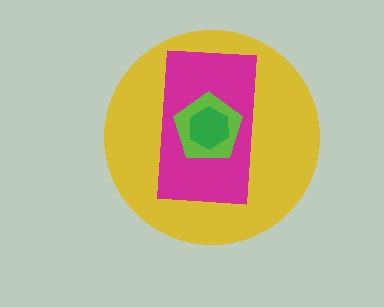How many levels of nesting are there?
4.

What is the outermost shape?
The yellow circle.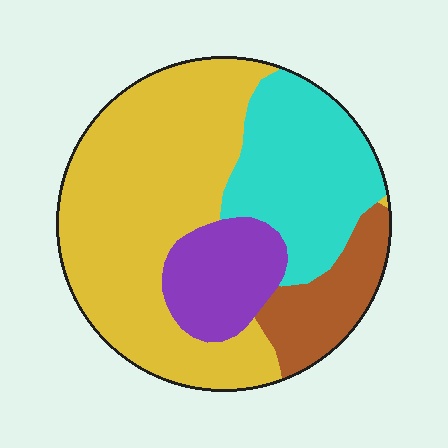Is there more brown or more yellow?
Yellow.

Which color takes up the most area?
Yellow, at roughly 50%.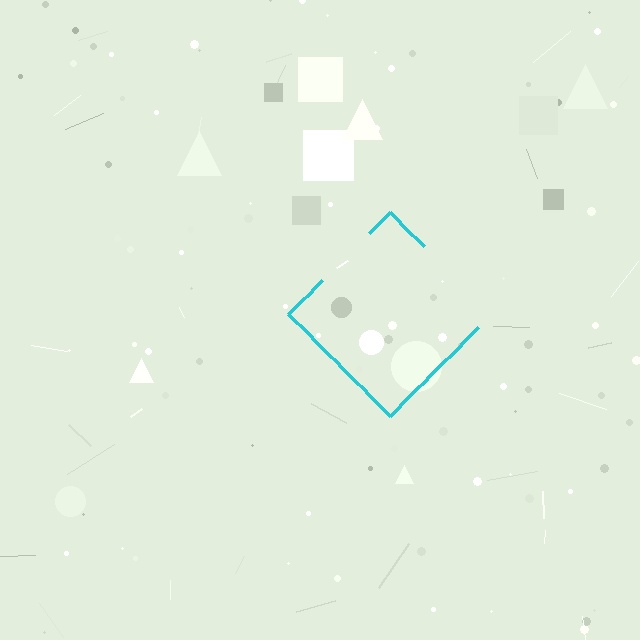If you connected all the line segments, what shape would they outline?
They would outline a diamond.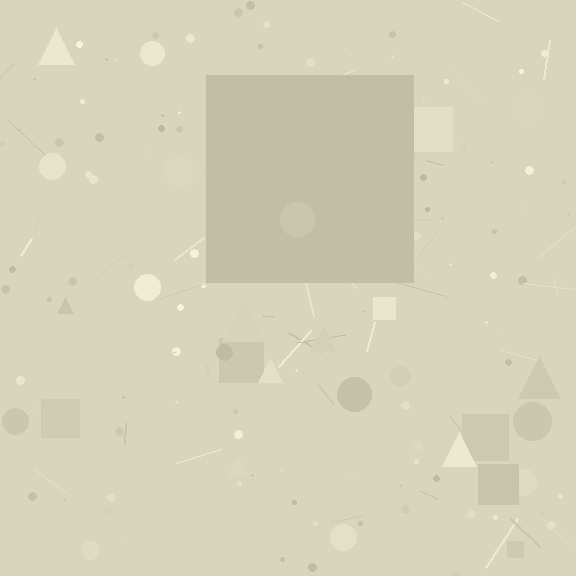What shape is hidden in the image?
A square is hidden in the image.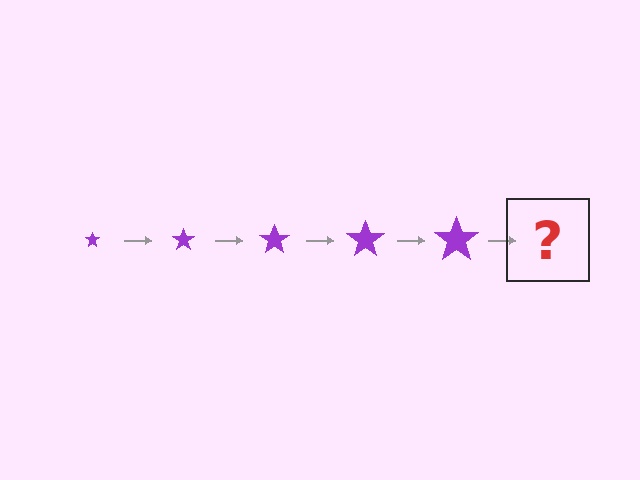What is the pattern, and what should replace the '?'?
The pattern is that the star gets progressively larger each step. The '?' should be a purple star, larger than the previous one.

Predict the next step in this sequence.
The next step is a purple star, larger than the previous one.